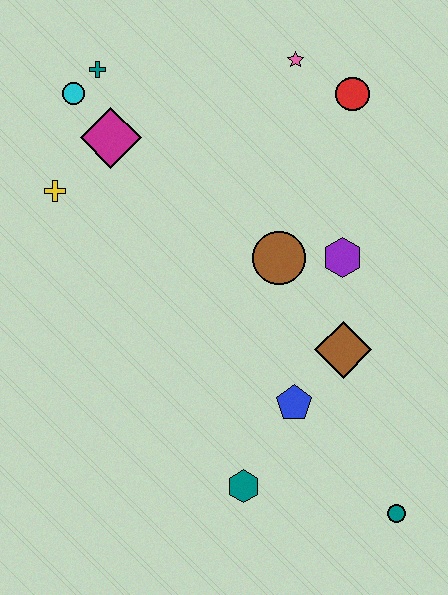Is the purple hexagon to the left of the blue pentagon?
No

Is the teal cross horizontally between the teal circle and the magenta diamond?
No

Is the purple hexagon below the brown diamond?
No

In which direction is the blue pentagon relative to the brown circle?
The blue pentagon is below the brown circle.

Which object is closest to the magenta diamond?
The cyan circle is closest to the magenta diamond.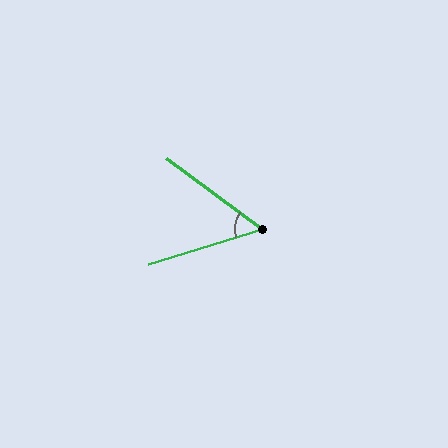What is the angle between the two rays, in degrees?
Approximately 53 degrees.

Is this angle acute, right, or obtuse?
It is acute.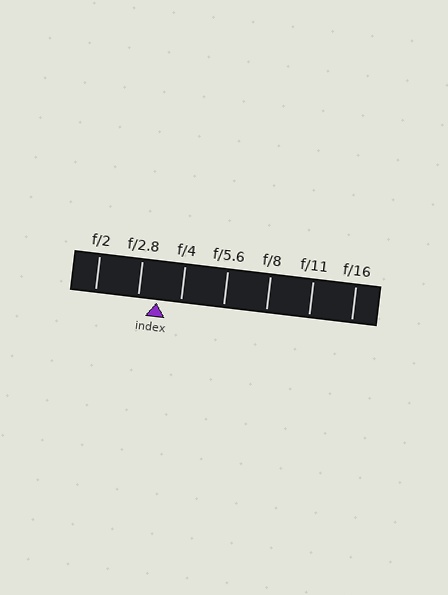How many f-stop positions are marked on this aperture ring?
There are 7 f-stop positions marked.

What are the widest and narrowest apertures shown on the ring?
The widest aperture shown is f/2 and the narrowest is f/16.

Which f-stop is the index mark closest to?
The index mark is closest to f/2.8.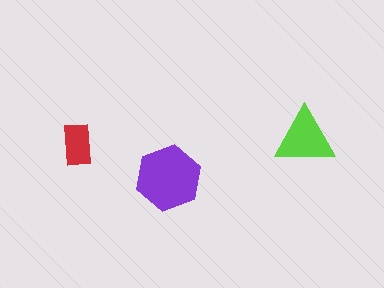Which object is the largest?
The purple hexagon.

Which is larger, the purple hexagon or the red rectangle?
The purple hexagon.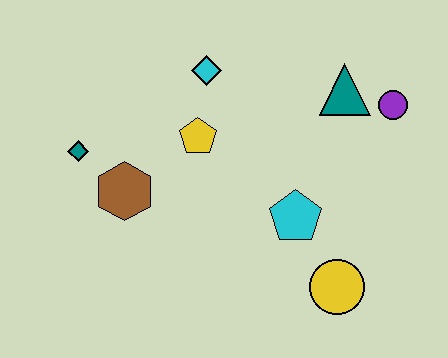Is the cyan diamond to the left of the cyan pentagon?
Yes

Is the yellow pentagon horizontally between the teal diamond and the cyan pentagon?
Yes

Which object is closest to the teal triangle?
The purple circle is closest to the teal triangle.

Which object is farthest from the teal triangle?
The teal diamond is farthest from the teal triangle.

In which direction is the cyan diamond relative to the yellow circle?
The cyan diamond is above the yellow circle.